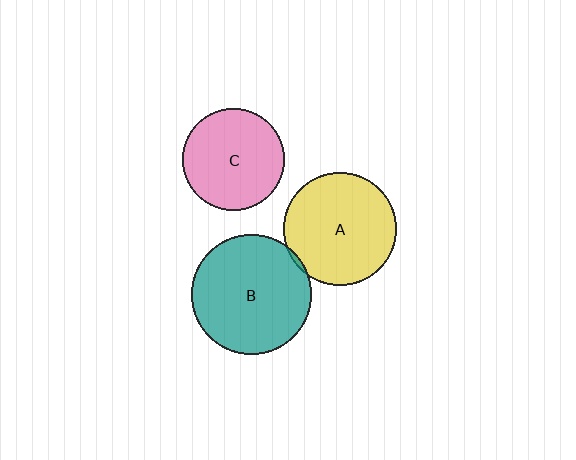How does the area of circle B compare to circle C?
Approximately 1.4 times.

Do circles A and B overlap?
Yes.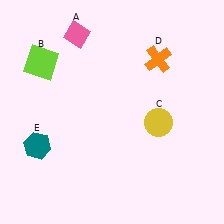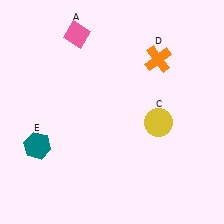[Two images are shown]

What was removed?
The lime square (B) was removed in Image 2.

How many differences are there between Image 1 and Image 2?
There is 1 difference between the two images.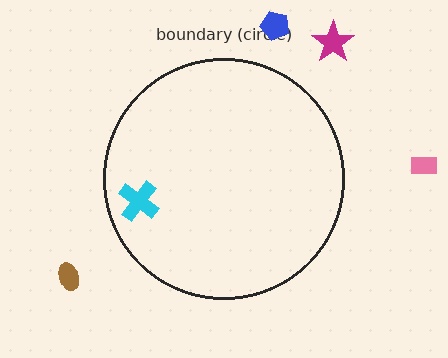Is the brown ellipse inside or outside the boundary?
Outside.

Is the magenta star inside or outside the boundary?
Outside.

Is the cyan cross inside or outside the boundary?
Inside.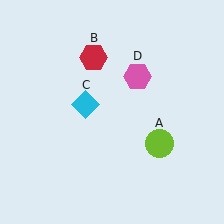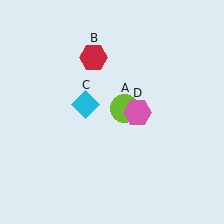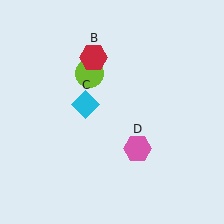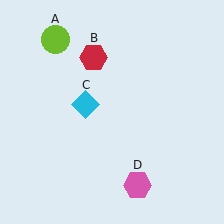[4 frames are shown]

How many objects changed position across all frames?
2 objects changed position: lime circle (object A), pink hexagon (object D).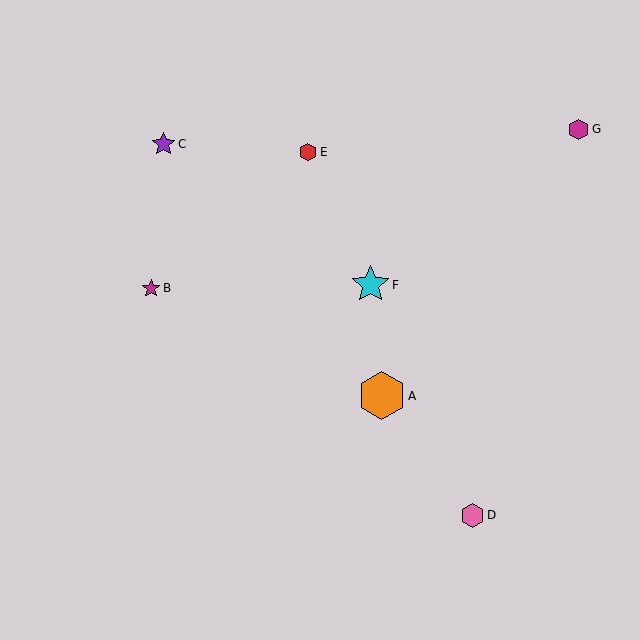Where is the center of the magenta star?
The center of the magenta star is at (151, 288).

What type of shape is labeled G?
Shape G is a magenta hexagon.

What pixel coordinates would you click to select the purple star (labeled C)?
Click at (163, 144) to select the purple star C.